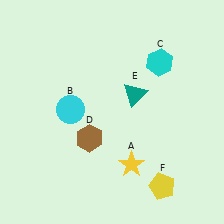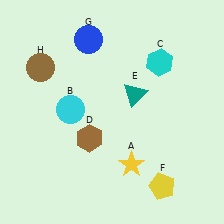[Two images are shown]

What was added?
A blue circle (G), a brown circle (H) were added in Image 2.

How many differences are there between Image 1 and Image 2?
There are 2 differences between the two images.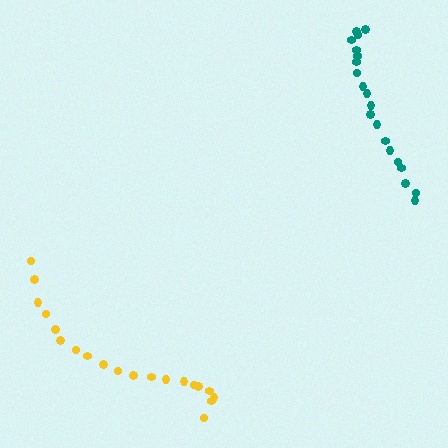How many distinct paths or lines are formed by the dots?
There are 2 distinct paths.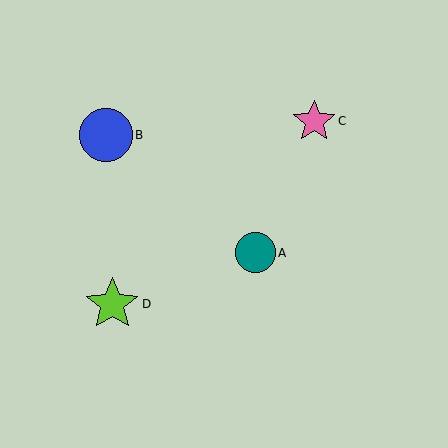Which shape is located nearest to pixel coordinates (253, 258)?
The teal circle (labeled A) at (255, 253) is nearest to that location.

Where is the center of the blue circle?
The center of the blue circle is at (106, 135).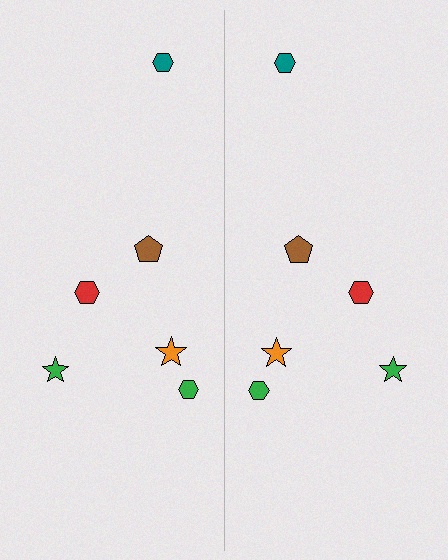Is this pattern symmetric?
Yes, this pattern has bilateral (reflection) symmetry.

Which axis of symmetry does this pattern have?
The pattern has a vertical axis of symmetry running through the center of the image.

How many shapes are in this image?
There are 12 shapes in this image.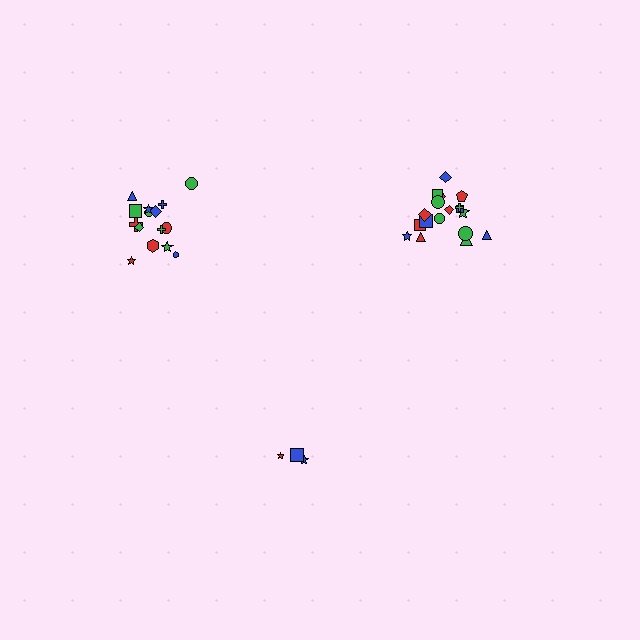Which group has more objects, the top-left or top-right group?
The top-right group.